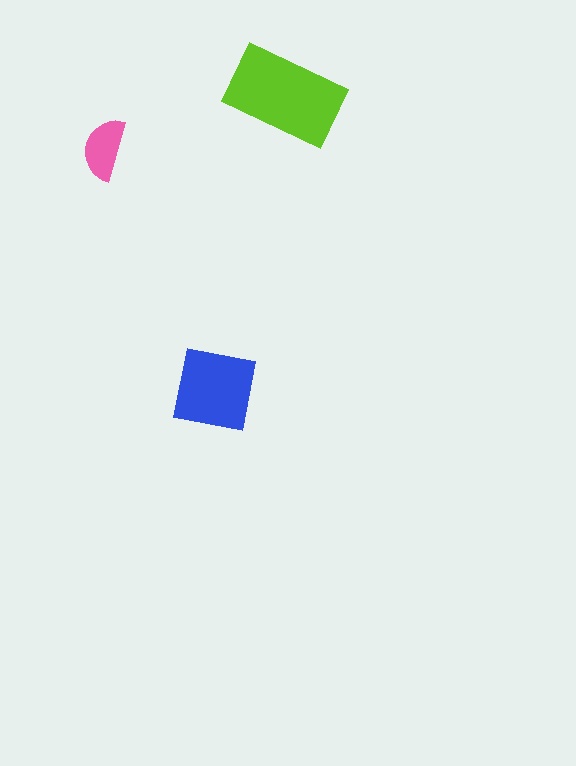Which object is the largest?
The lime rectangle.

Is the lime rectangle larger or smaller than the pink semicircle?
Larger.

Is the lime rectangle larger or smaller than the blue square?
Larger.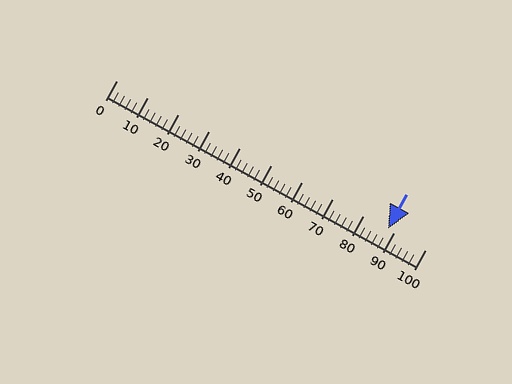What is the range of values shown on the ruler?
The ruler shows values from 0 to 100.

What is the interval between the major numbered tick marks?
The major tick marks are spaced 10 units apart.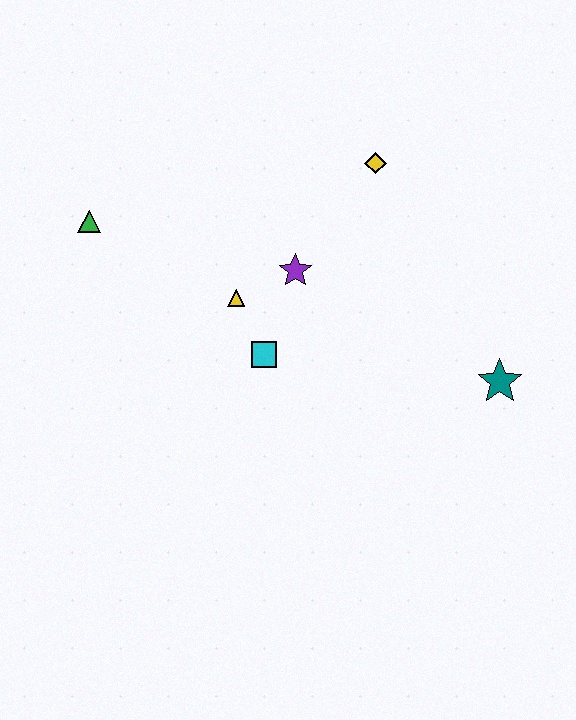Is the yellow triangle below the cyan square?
No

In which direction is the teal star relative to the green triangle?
The teal star is to the right of the green triangle.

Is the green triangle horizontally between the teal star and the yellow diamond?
No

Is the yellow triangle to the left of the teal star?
Yes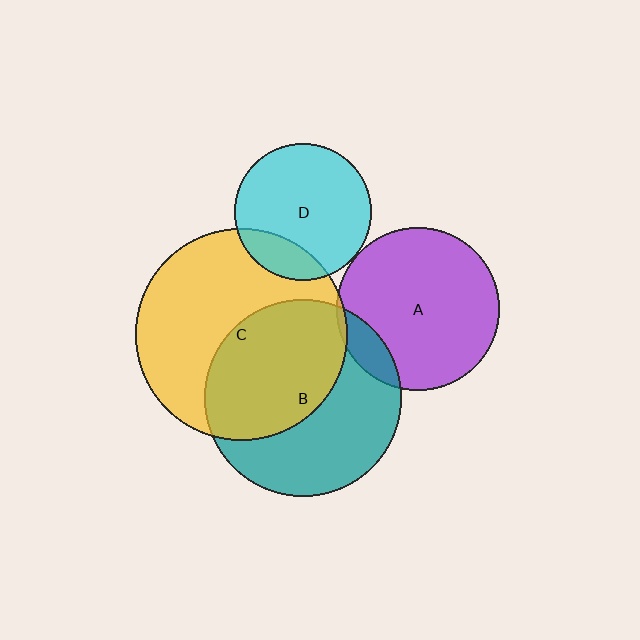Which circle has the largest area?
Circle C (yellow).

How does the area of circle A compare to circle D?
Approximately 1.4 times.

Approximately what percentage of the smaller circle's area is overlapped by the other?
Approximately 20%.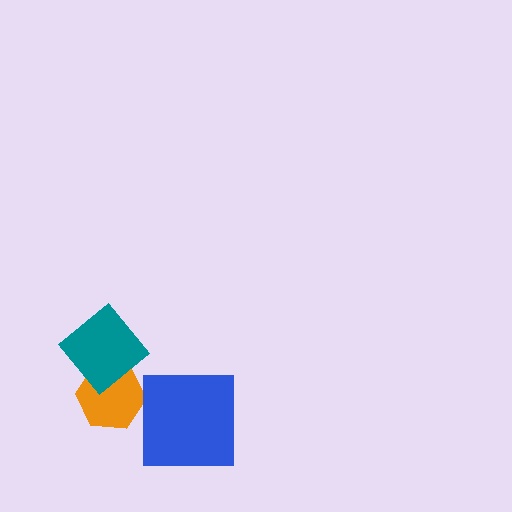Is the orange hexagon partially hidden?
Yes, it is partially covered by another shape.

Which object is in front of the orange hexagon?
The teal diamond is in front of the orange hexagon.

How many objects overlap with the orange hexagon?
1 object overlaps with the orange hexagon.